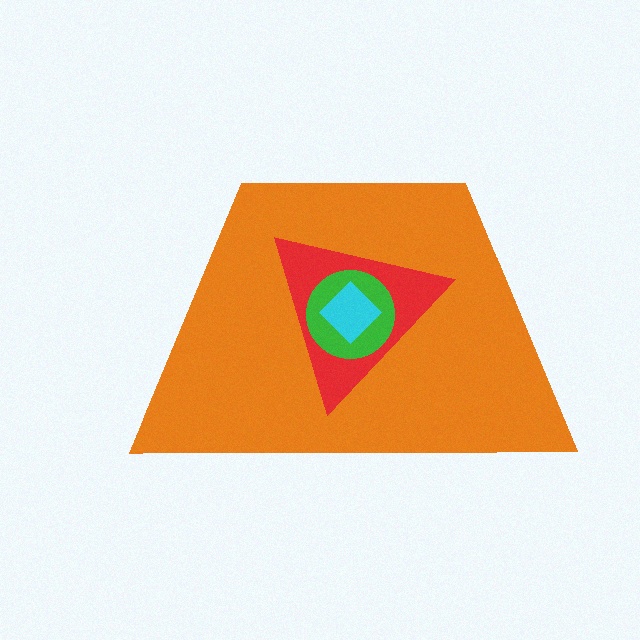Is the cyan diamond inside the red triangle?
Yes.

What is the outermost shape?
The orange trapezoid.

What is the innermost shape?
The cyan diamond.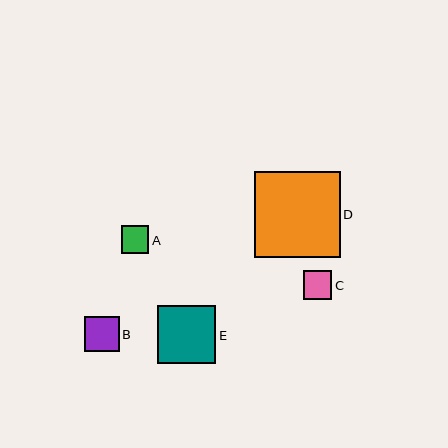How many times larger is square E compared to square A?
Square E is approximately 2.1 times the size of square A.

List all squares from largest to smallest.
From largest to smallest: D, E, B, C, A.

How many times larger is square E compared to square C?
Square E is approximately 2.0 times the size of square C.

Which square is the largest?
Square D is the largest with a size of approximately 86 pixels.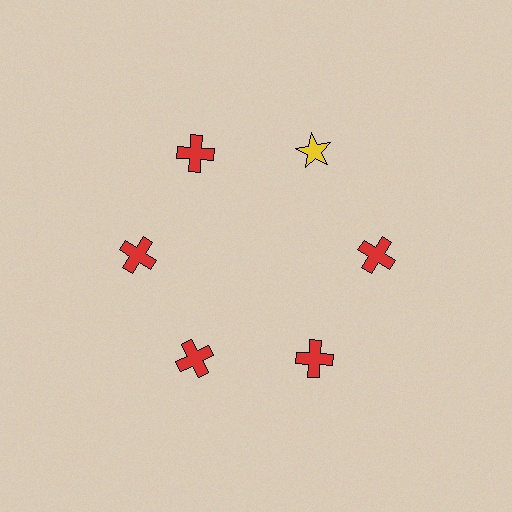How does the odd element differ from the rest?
It differs in both color (yellow instead of red) and shape (star instead of cross).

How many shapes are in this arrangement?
There are 6 shapes arranged in a ring pattern.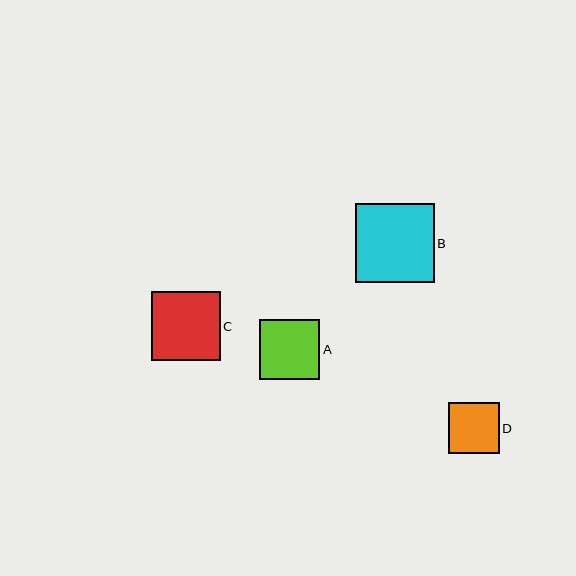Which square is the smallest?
Square D is the smallest with a size of approximately 51 pixels.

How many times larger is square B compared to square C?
Square B is approximately 1.2 times the size of square C.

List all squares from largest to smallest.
From largest to smallest: B, C, A, D.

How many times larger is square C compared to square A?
Square C is approximately 1.1 times the size of square A.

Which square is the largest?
Square B is the largest with a size of approximately 79 pixels.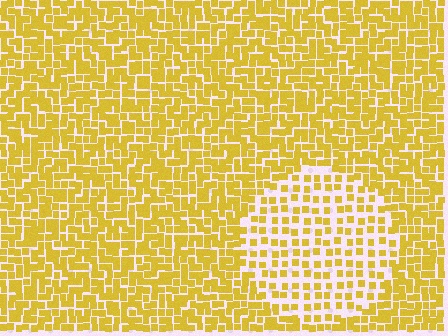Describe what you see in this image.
The image contains small yellow elements arranged at two different densities. A circle-shaped region is visible where the elements are less densely packed than the surrounding area.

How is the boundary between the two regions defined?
The boundary is defined by a change in element density (approximately 2.0x ratio). All elements are the same color, size, and shape.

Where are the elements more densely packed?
The elements are more densely packed outside the circle boundary.